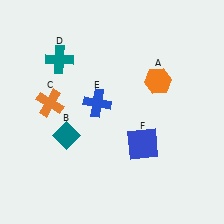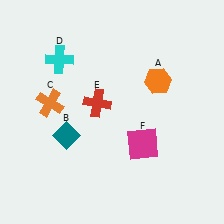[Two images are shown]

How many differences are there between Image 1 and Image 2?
There are 3 differences between the two images.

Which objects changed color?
D changed from teal to cyan. E changed from blue to red. F changed from blue to magenta.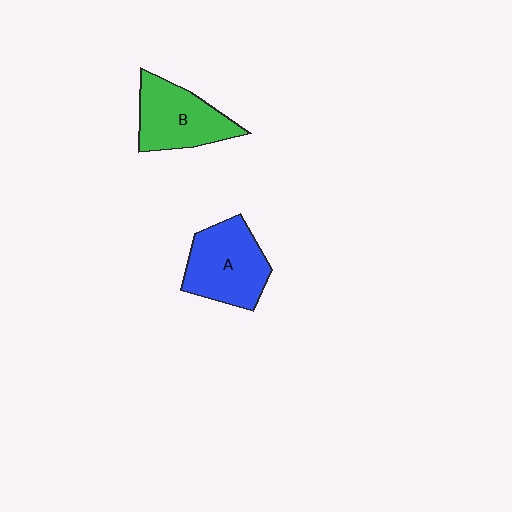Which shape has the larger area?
Shape A (blue).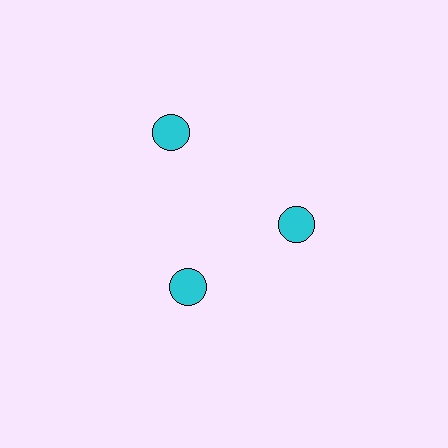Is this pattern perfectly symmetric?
No. The 3 cyan circles are arranged in a ring, but one element near the 11 o'clock position is pushed outward from the center, breaking the 3-fold rotational symmetry.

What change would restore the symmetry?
The symmetry would be restored by moving it inward, back onto the ring so that all 3 circles sit at equal angles and equal distance from the center.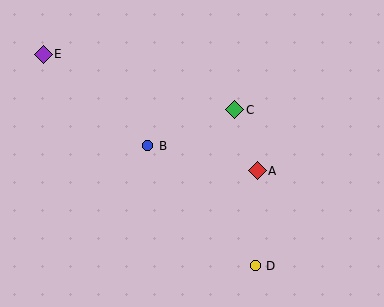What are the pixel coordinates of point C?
Point C is at (235, 110).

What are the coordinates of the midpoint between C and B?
The midpoint between C and B is at (191, 128).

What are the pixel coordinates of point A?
Point A is at (257, 171).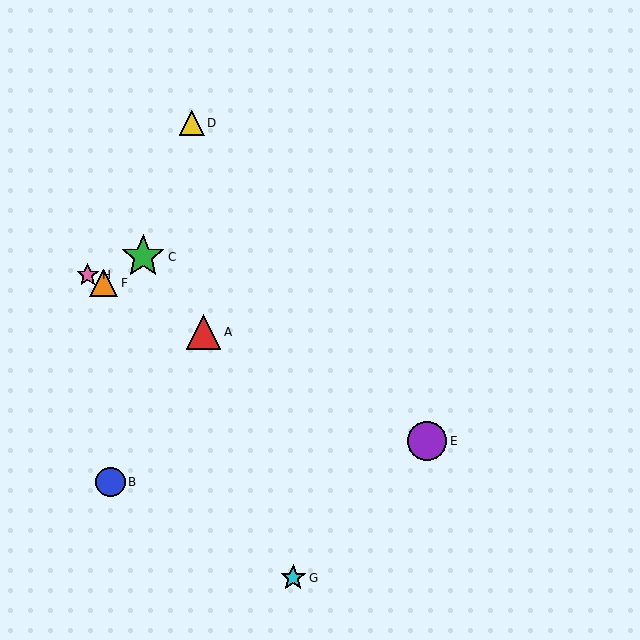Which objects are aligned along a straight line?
Objects A, E, F, H are aligned along a straight line.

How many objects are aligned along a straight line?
4 objects (A, E, F, H) are aligned along a straight line.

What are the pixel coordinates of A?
Object A is at (204, 332).